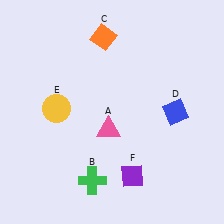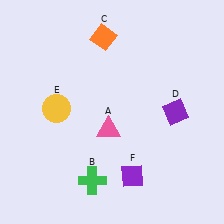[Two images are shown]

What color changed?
The diamond (D) changed from blue in Image 1 to purple in Image 2.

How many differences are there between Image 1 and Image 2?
There is 1 difference between the two images.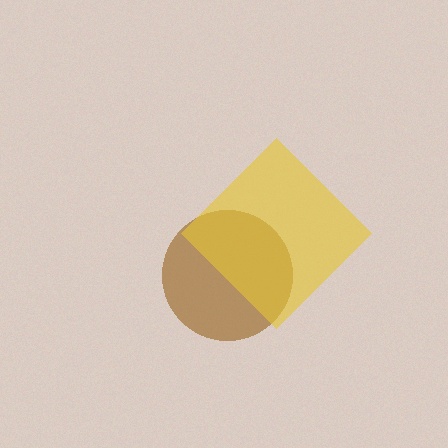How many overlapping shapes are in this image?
There are 2 overlapping shapes in the image.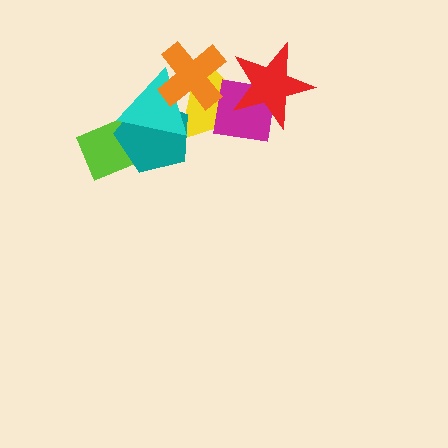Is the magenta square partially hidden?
Yes, it is partially covered by another shape.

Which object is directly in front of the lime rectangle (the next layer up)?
The teal pentagon is directly in front of the lime rectangle.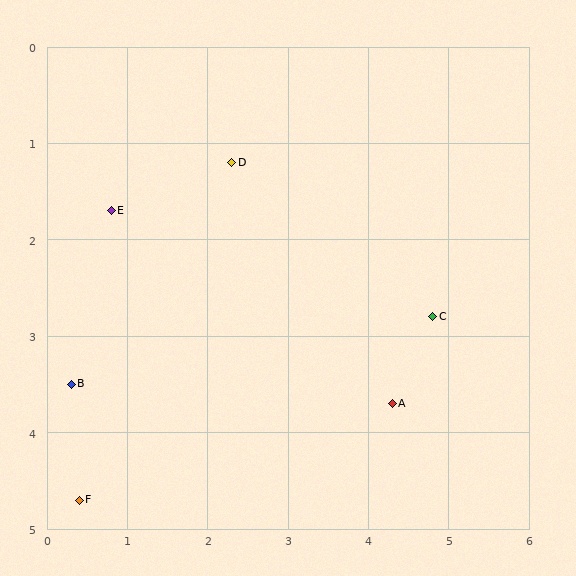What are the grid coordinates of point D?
Point D is at approximately (2.3, 1.2).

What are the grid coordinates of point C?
Point C is at approximately (4.8, 2.8).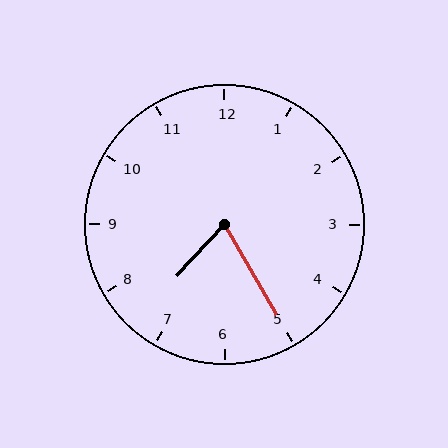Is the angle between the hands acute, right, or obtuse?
It is acute.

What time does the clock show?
7:25.